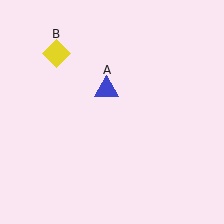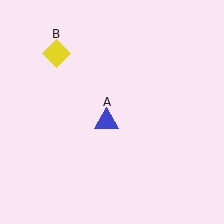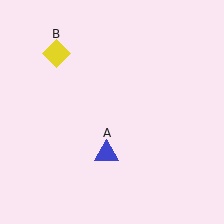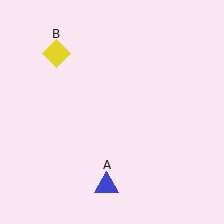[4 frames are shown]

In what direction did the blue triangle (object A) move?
The blue triangle (object A) moved down.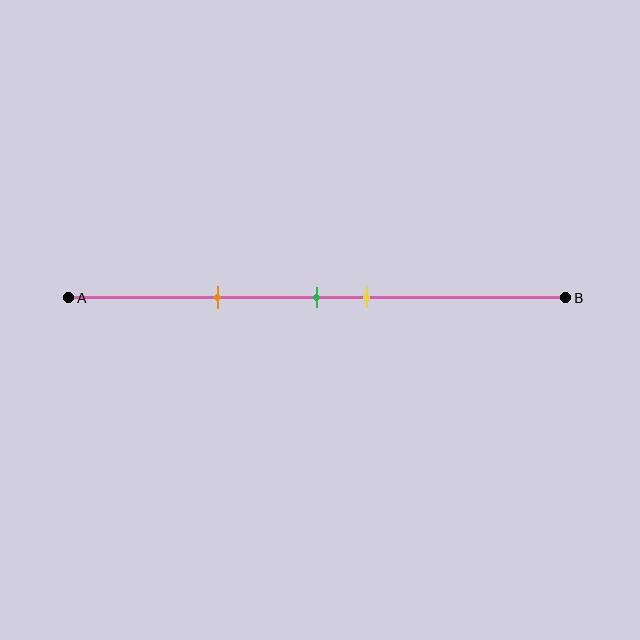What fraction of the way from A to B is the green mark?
The green mark is approximately 50% (0.5) of the way from A to B.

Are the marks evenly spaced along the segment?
No, the marks are not evenly spaced.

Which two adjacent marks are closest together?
The green and yellow marks are the closest adjacent pair.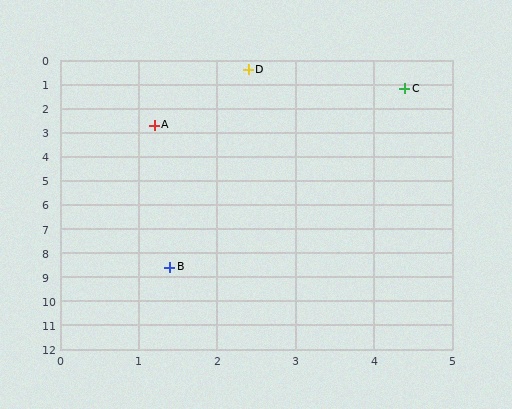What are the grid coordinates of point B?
Point B is at approximately (1.4, 8.6).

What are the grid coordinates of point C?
Point C is at approximately (4.4, 1.2).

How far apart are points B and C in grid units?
Points B and C are about 8.0 grid units apart.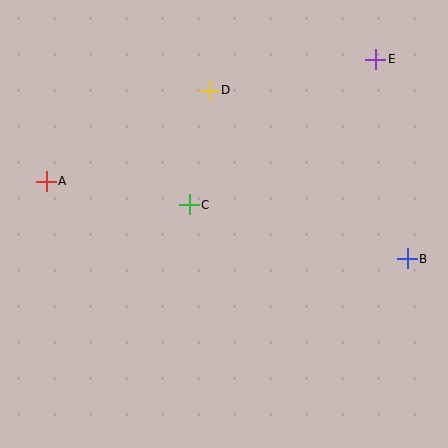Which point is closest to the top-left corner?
Point A is closest to the top-left corner.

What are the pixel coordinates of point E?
Point E is at (376, 59).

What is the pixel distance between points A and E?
The distance between A and E is 352 pixels.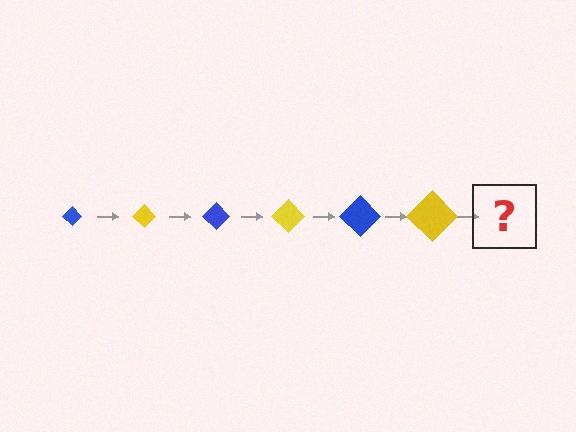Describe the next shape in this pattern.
It should be a blue diamond, larger than the previous one.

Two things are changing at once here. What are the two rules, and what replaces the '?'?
The two rules are that the diamond grows larger each step and the color cycles through blue and yellow. The '?' should be a blue diamond, larger than the previous one.